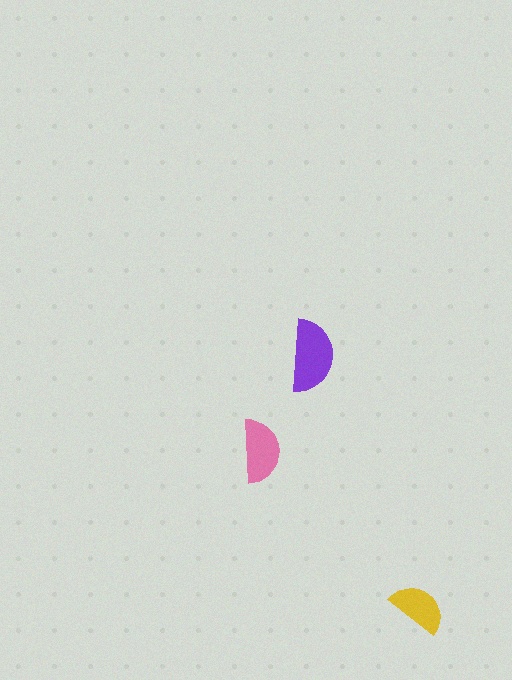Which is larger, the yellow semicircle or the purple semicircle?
The purple one.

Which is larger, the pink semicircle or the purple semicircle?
The purple one.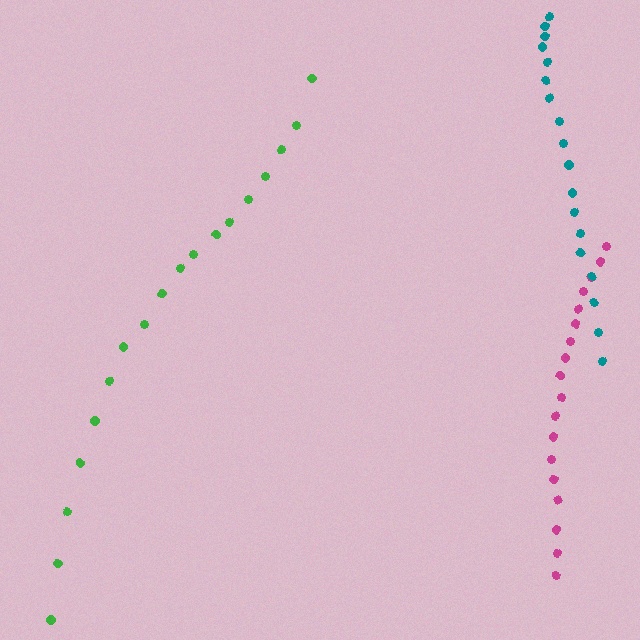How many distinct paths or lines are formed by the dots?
There are 3 distinct paths.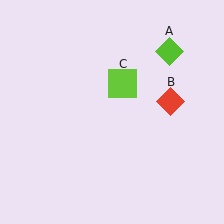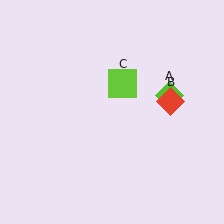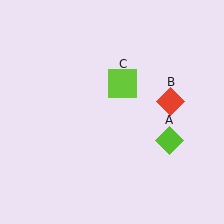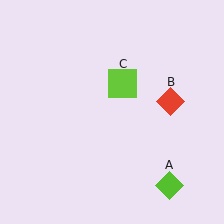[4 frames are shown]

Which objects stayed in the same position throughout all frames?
Red diamond (object B) and lime square (object C) remained stationary.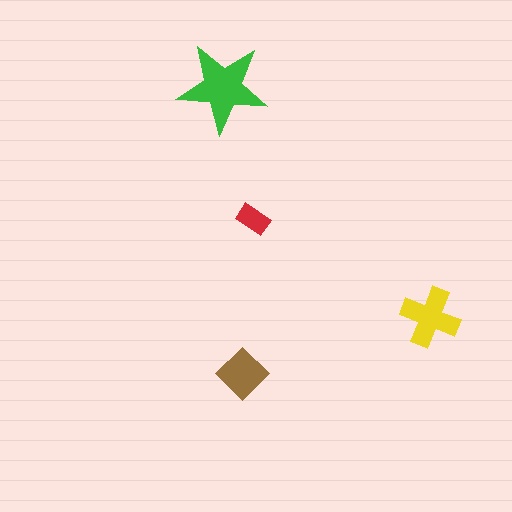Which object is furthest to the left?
The green star is leftmost.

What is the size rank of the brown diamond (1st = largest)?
3rd.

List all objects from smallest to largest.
The red rectangle, the brown diamond, the yellow cross, the green star.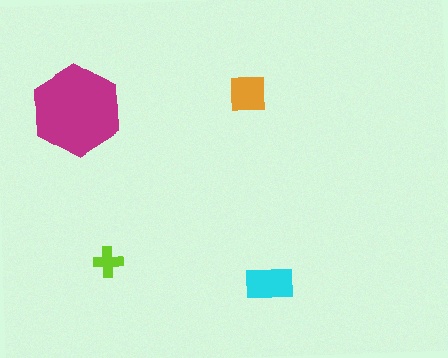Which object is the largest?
The magenta hexagon.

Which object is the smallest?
The lime cross.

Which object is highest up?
The orange square is topmost.